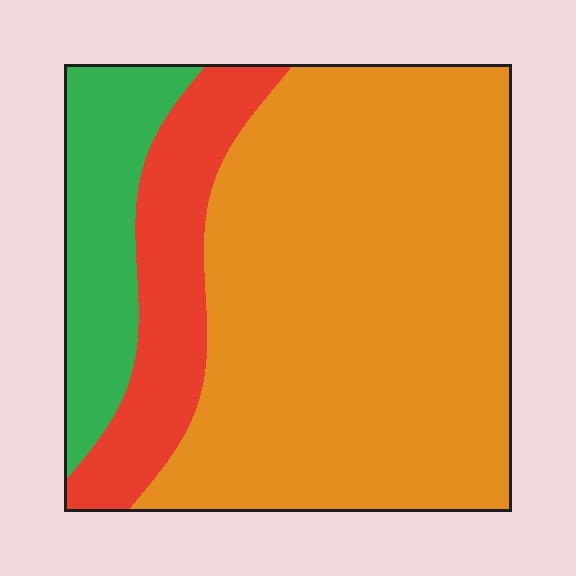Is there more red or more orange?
Orange.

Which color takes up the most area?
Orange, at roughly 70%.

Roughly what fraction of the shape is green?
Green takes up about one sixth (1/6) of the shape.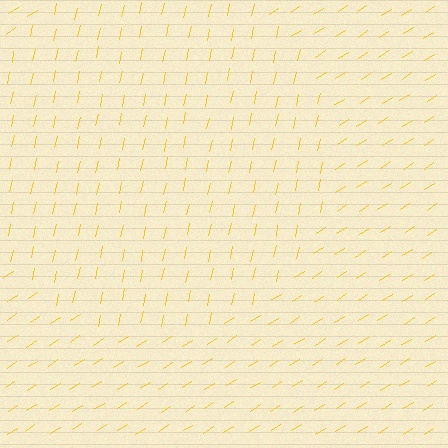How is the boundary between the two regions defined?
The boundary is defined purely by a change in line orientation (approximately 45 degrees difference). All lines are the same color and thickness.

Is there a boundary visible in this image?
Yes, there is a texture boundary formed by a change in line orientation.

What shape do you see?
I see a circle.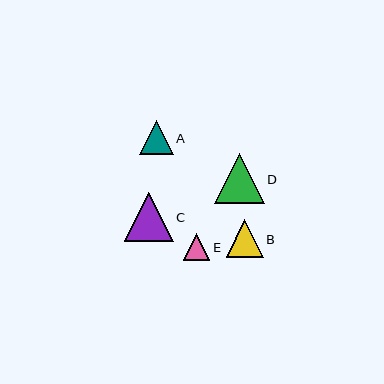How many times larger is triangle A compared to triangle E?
Triangle A is approximately 1.3 times the size of triangle E.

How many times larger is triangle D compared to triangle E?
Triangle D is approximately 1.9 times the size of triangle E.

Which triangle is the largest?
Triangle D is the largest with a size of approximately 50 pixels.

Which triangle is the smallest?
Triangle E is the smallest with a size of approximately 27 pixels.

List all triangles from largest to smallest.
From largest to smallest: D, C, B, A, E.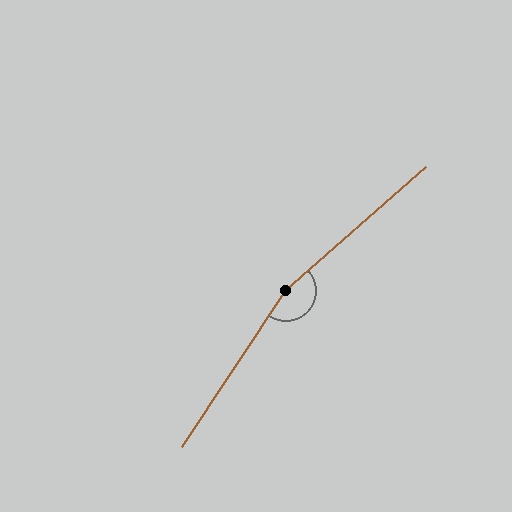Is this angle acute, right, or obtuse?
It is obtuse.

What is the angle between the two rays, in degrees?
Approximately 165 degrees.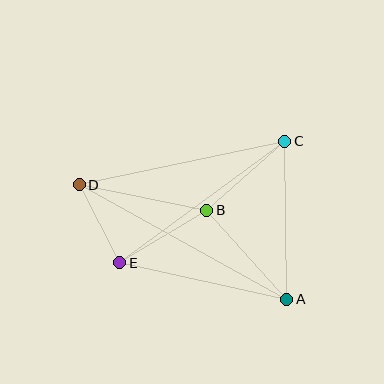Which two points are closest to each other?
Points D and E are closest to each other.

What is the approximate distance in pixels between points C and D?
The distance between C and D is approximately 210 pixels.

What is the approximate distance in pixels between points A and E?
The distance between A and E is approximately 171 pixels.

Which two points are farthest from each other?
Points A and D are farthest from each other.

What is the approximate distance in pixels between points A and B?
The distance between A and B is approximately 120 pixels.